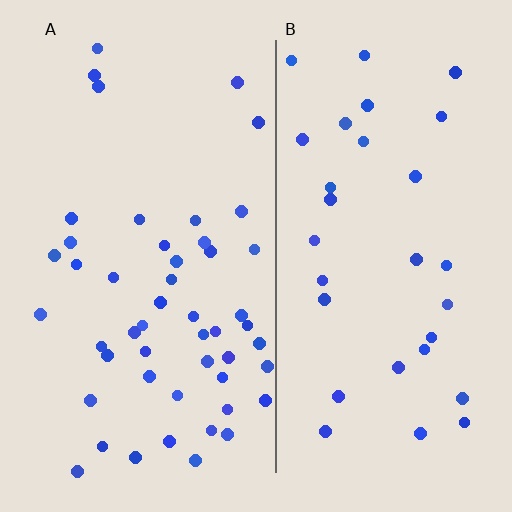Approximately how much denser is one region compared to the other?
Approximately 1.6× — region A over region B.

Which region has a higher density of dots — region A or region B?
A (the left).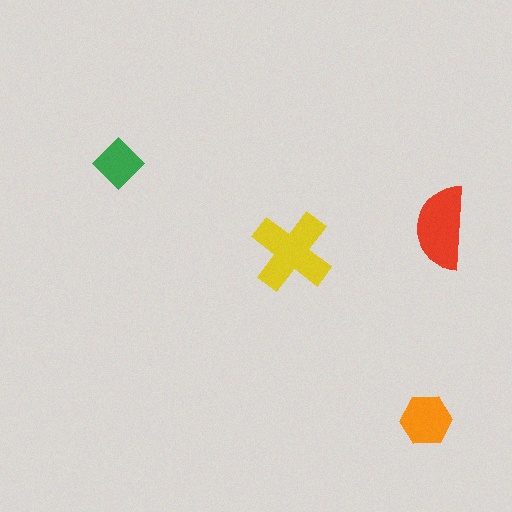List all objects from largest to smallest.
The yellow cross, the red semicircle, the orange hexagon, the green diamond.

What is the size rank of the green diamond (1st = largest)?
4th.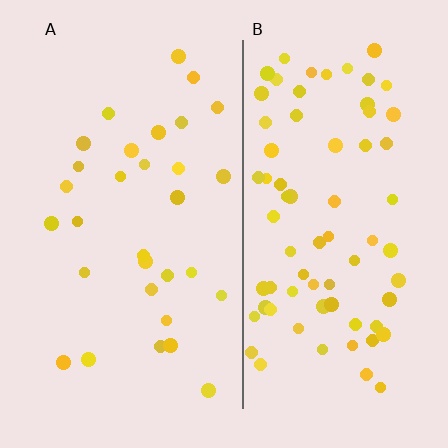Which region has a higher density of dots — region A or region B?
B (the right).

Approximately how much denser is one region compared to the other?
Approximately 2.4× — region B over region A.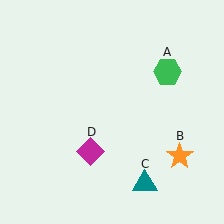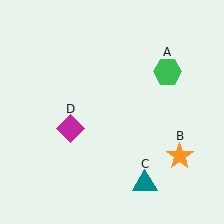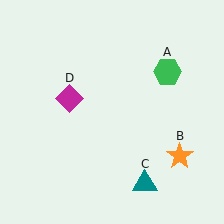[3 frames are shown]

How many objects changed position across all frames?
1 object changed position: magenta diamond (object D).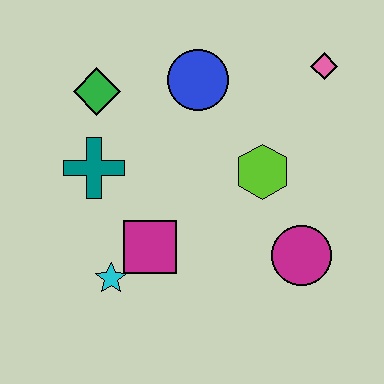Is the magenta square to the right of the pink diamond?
No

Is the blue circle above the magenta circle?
Yes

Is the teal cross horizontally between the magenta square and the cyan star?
No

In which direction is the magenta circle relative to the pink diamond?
The magenta circle is below the pink diamond.